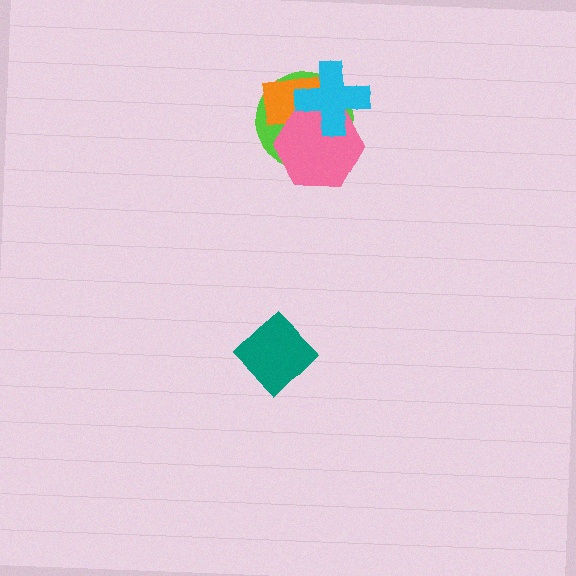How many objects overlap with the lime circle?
3 objects overlap with the lime circle.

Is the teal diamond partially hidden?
No, no other shape covers it.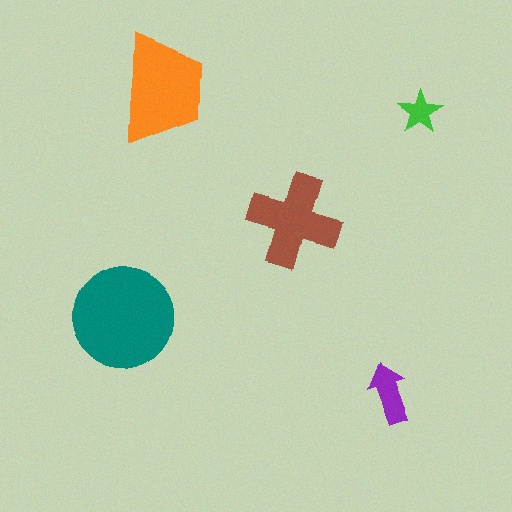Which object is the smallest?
The green star.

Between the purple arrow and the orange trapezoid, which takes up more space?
The orange trapezoid.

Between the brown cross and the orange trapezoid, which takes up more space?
The orange trapezoid.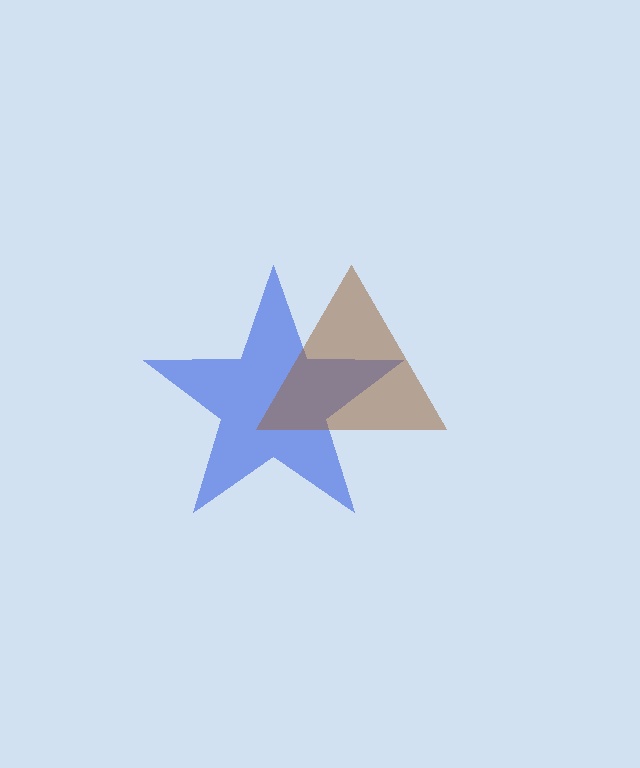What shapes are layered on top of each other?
The layered shapes are: a blue star, a brown triangle.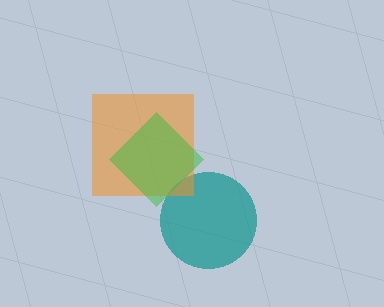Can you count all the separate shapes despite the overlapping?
Yes, there are 3 separate shapes.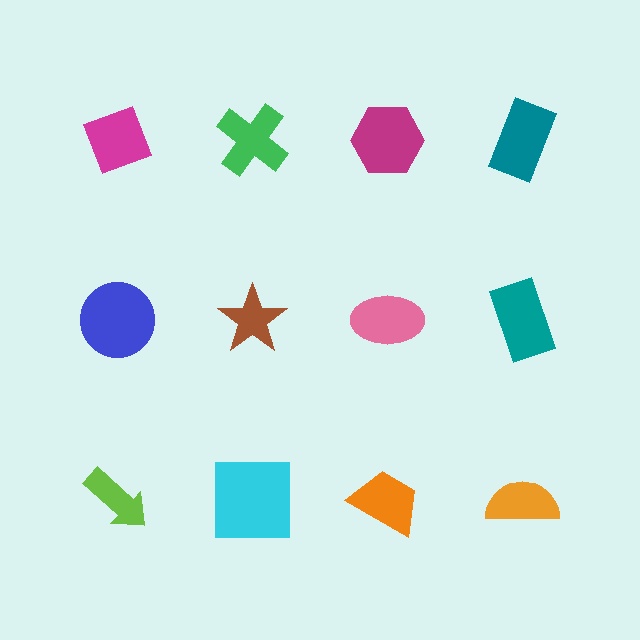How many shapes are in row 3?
4 shapes.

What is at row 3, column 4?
An orange semicircle.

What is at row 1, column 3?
A magenta hexagon.